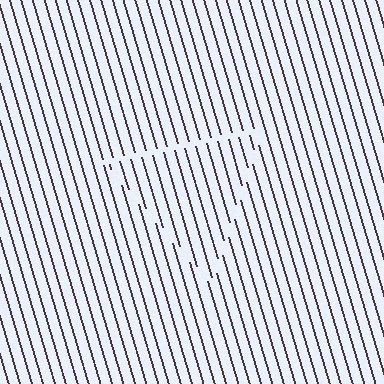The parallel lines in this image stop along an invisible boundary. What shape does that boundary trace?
An illusory triangle. The interior of the shape contains the same grating, shifted by half a period — the contour is defined by the phase discontinuity where line-ends from the inner and outer gratings abut.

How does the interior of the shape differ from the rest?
The interior of the shape contains the same grating, shifted by half a period — the contour is defined by the phase discontinuity where line-ends from the inner and outer gratings abut.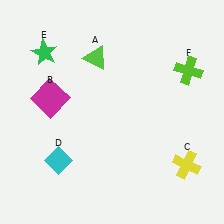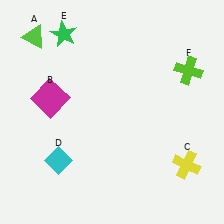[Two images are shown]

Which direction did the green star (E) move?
The green star (E) moved right.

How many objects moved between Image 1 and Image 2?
2 objects moved between the two images.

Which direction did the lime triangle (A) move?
The lime triangle (A) moved left.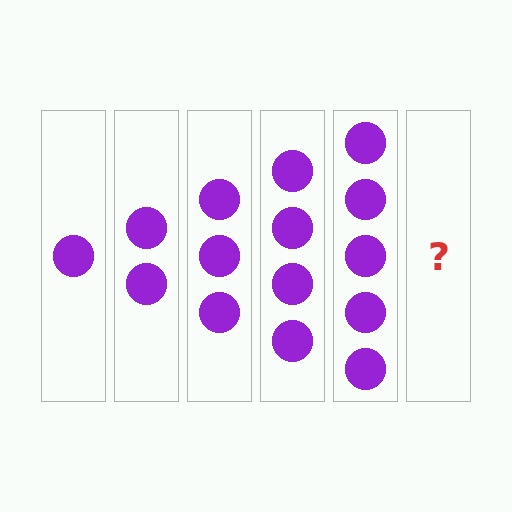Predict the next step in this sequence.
The next step is 6 circles.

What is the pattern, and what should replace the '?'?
The pattern is that each step adds one more circle. The '?' should be 6 circles.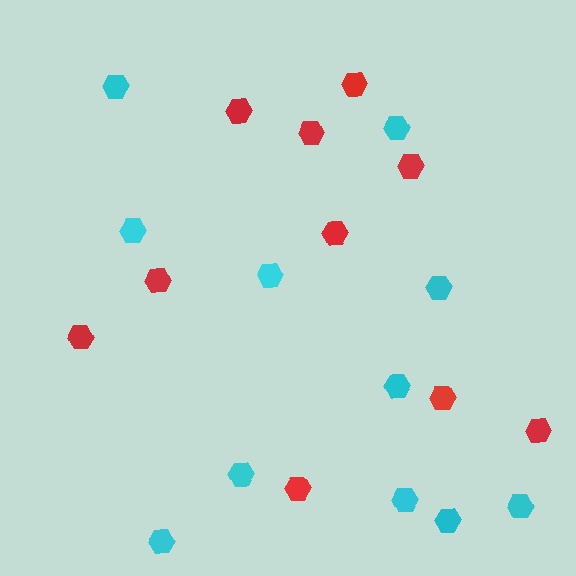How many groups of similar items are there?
There are 2 groups: one group of red hexagons (10) and one group of cyan hexagons (11).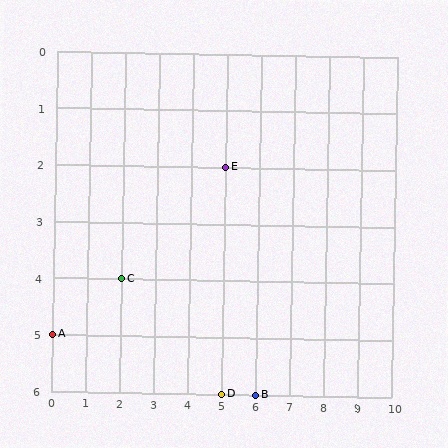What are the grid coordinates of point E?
Point E is at grid coordinates (5, 2).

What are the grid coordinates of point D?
Point D is at grid coordinates (5, 6).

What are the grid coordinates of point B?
Point B is at grid coordinates (6, 6).